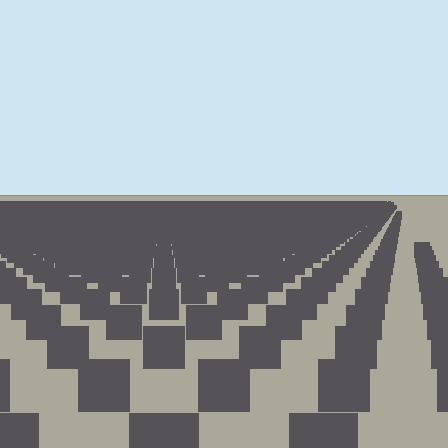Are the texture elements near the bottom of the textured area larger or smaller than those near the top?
Larger. Near the bottom, elements are closer to the viewer and appear at a bigger on-screen size.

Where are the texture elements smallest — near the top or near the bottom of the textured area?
Near the top.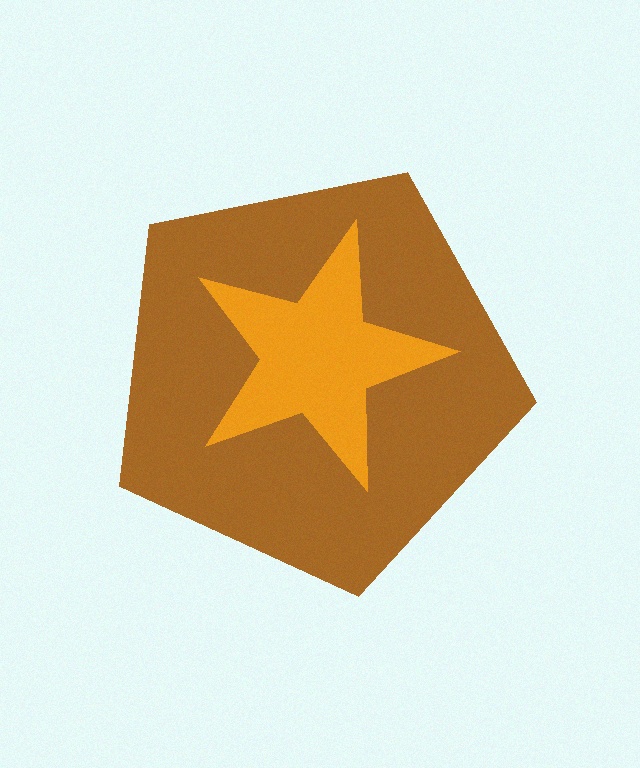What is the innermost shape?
The orange star.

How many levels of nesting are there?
2.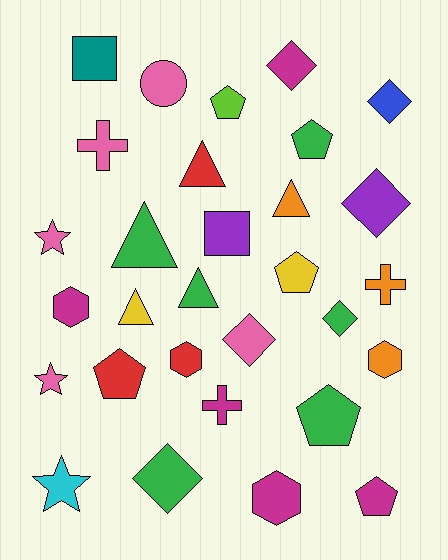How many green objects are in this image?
There are 6 green objects.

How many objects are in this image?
There are 30 objects.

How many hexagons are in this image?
There are 4 hexagons.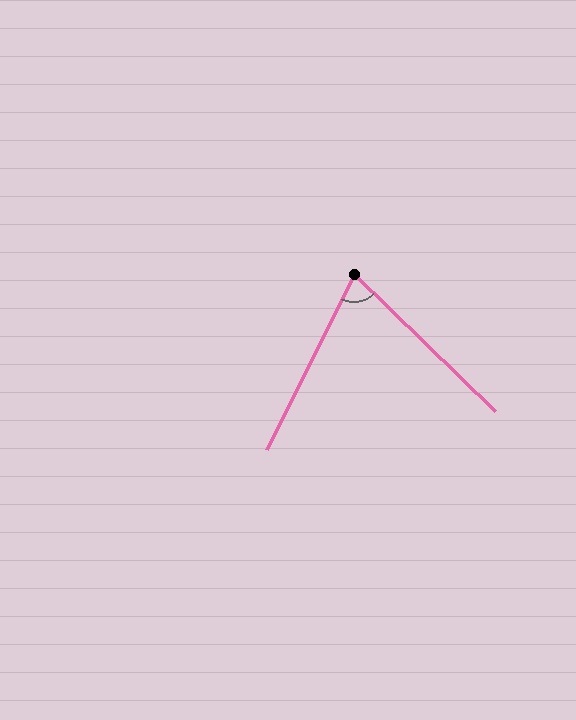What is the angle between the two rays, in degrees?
Approximately 72 degrees.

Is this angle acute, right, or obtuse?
It is acute.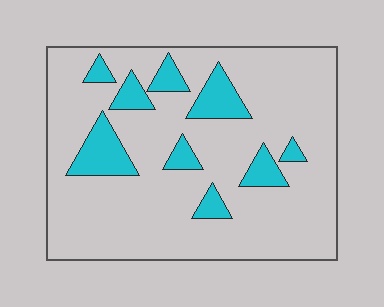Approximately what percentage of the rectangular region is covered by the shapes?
Approximately 15%.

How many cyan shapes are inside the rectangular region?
9.